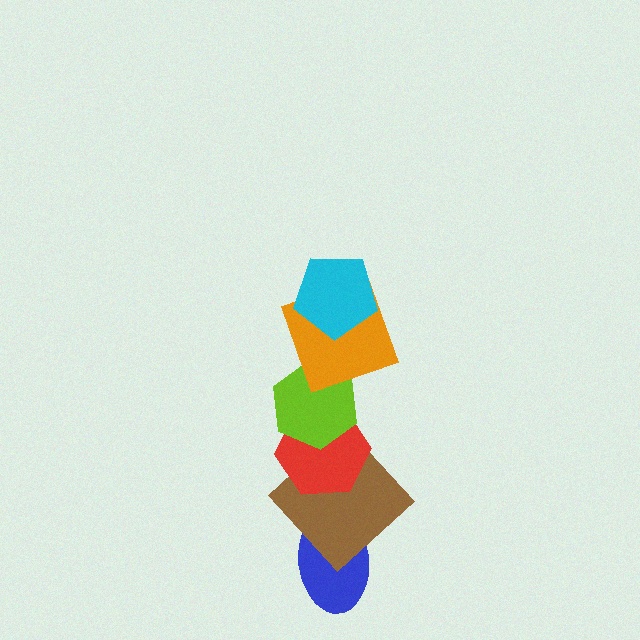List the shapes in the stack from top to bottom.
From top to bottom: the cyan pentagon, the orange square, the lime hexagon, the red hexagon, the brown diamond, the blue ellipse.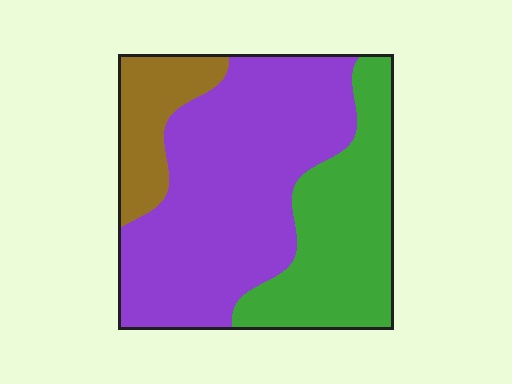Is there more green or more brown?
Green.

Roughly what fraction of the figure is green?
Green covers roughly 30% of the figure.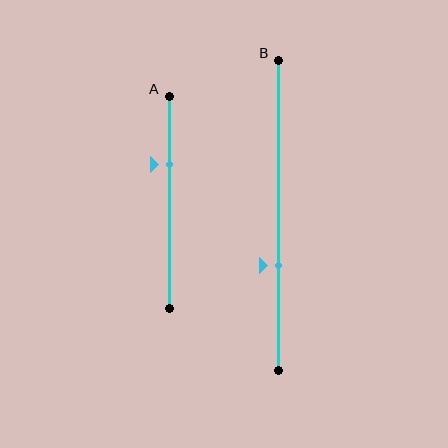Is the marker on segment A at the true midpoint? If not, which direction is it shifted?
No, the marker on segment A is shifted upward by about 18% of the segment length.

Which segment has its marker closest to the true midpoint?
Segment B has its marker closest to the true midpoint.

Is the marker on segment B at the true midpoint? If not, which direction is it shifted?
No, the marker on segment B is shifted downward by about 16% of the segment length.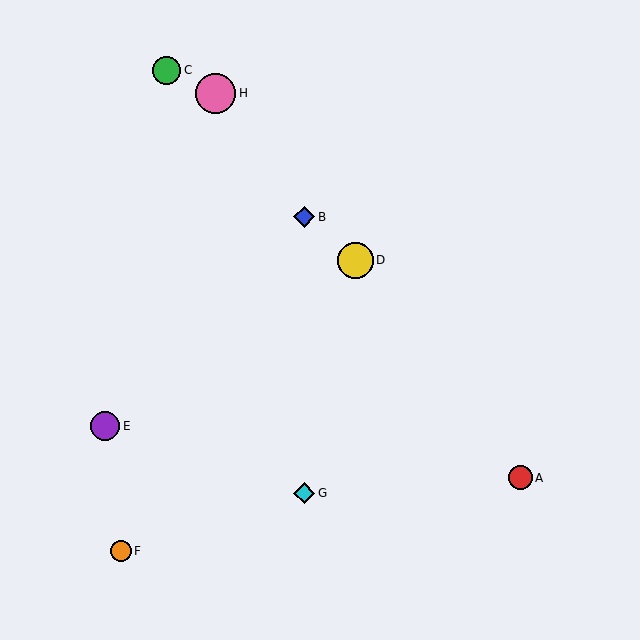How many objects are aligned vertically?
2 objects (B, G) are aligned vertically.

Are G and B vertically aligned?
Yes, both are at x≈304.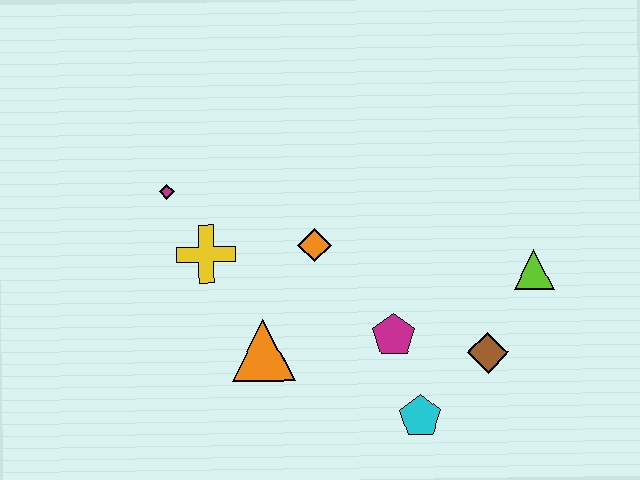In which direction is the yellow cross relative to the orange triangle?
The yellow cross is above the orange triangle.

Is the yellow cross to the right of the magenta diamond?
Yes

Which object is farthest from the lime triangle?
The magenta diamond is farthest from the lime triangle.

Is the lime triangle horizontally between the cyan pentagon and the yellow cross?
No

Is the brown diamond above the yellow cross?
No